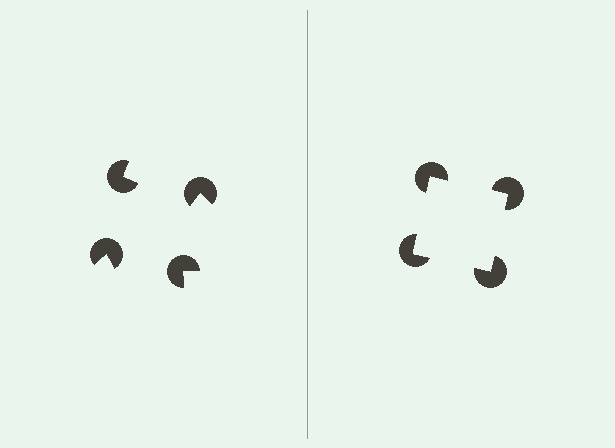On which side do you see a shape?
An illusory square appears on the right side. On the left side the wedge cuts are rotated, so no coherent shape forms.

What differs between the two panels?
The pac-man discs are positioned identically on both sides; only the wedge orientations differ. On the right they align to a square; on the left they are misaligned.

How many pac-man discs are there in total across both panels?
8 — 4 on each side.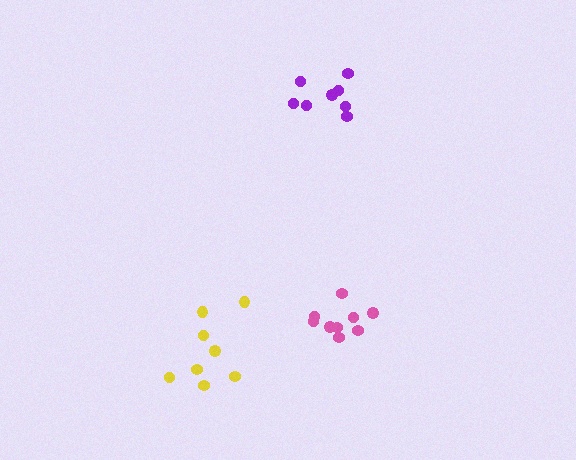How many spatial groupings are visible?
There are 3 spatial groupings.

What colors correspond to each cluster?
The clusters are colored: purple, pink, yellow.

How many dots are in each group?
Group 1: 8 dots, Group 2: 9 dots, Group 3: 8 dots (25 total).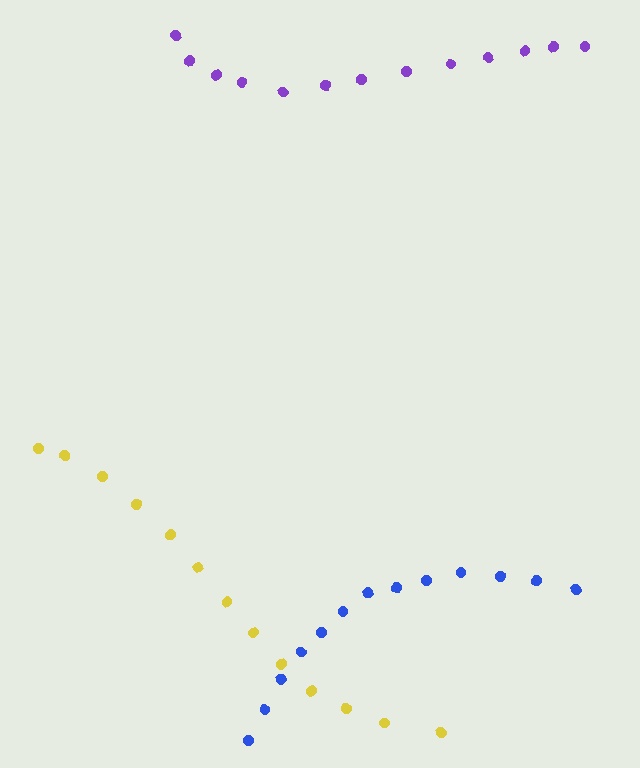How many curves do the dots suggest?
There are 3 distinct paths.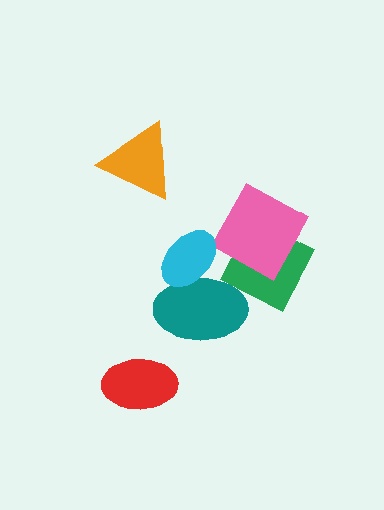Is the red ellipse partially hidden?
No, no other shape covers it.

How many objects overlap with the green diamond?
2 objects overlap with the green diamond.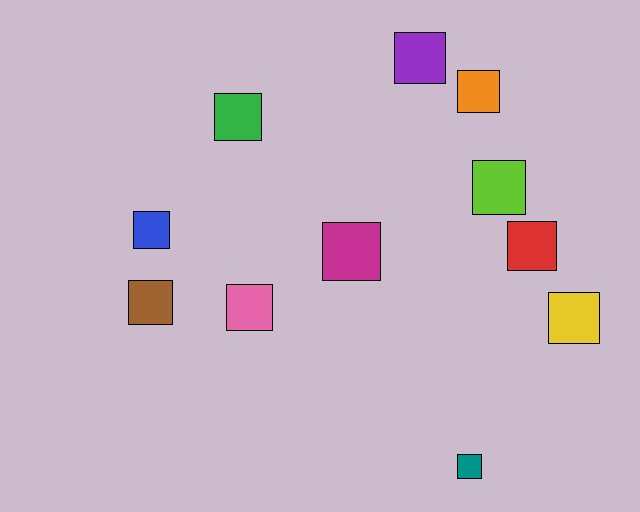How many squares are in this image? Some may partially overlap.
There are 11 squares.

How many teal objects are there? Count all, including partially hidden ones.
There is 1 teal object.